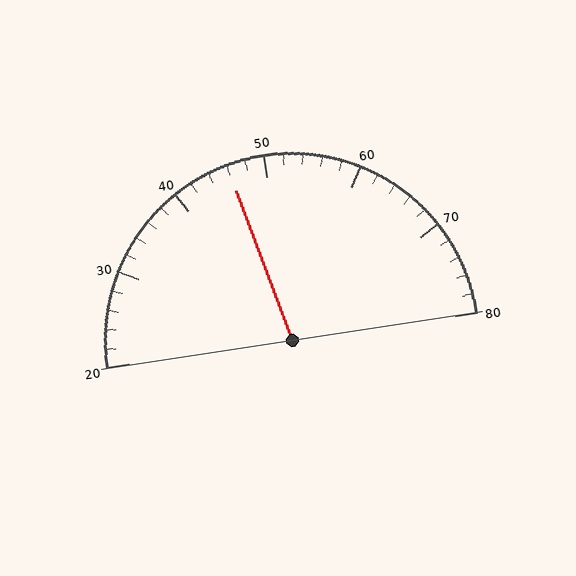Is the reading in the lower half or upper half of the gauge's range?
The reading is in the lower half of the range (20 to 80).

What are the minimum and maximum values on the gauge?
The gauge ranges from 20 to 80.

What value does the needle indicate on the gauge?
The needle indicates approximately 46.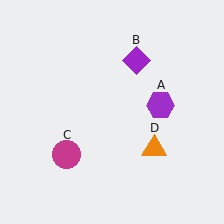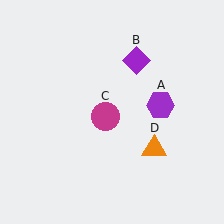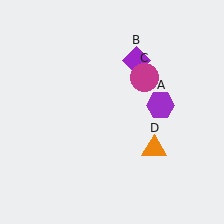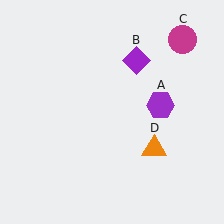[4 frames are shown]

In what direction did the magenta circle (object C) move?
The magenta circle (object C) moved up and to the right.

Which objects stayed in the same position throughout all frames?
Purple hexagon (object A) and purple diamond (object B) and orange triangle (object D) remained stationary.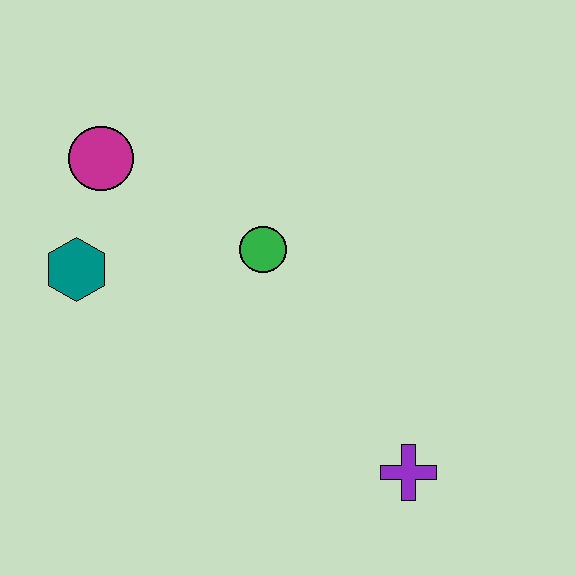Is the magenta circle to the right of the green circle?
No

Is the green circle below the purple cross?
No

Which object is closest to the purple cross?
The green circle is closest to the purple cross.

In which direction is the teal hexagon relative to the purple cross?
The teal hexagon is to the left of the purple cross.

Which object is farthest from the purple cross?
The magenta circle is farthest from the purple cross.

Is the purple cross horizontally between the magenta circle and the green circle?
No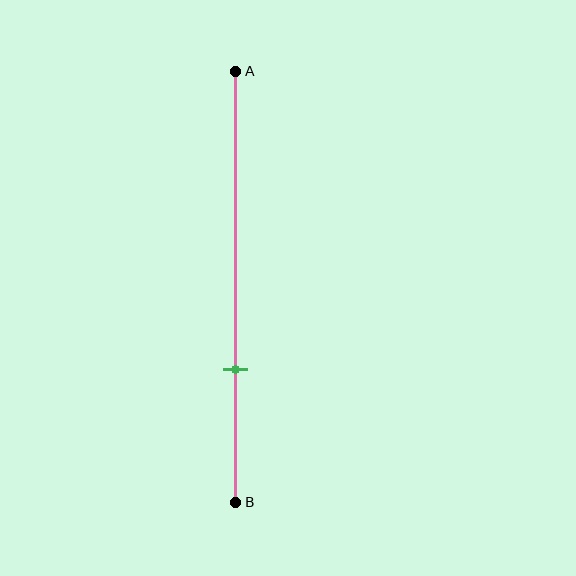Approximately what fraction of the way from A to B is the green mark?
The green mark is approximately 70% of the way from A to B.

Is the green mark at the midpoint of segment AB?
No, the mark is at about 70% from A, not at the 50% midpoint.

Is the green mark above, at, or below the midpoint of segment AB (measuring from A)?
The green mark is below the midpoint of segment AB.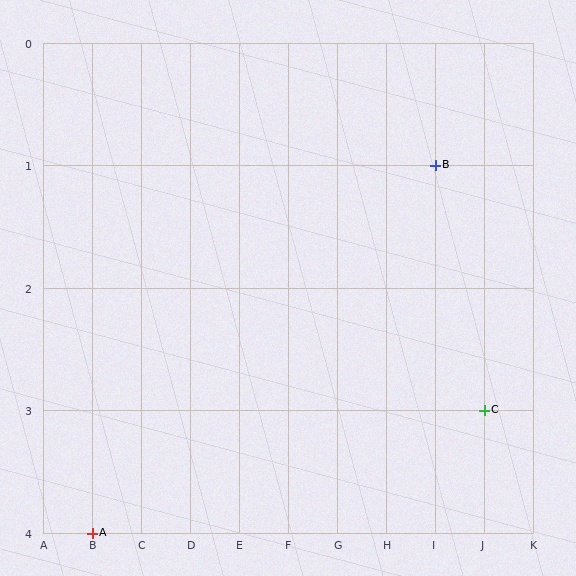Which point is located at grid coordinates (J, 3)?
Point C is at (J, 3).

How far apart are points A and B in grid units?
Points A and B are 7 columns and 3 rows apart (about 7.6 grid units diagonally).